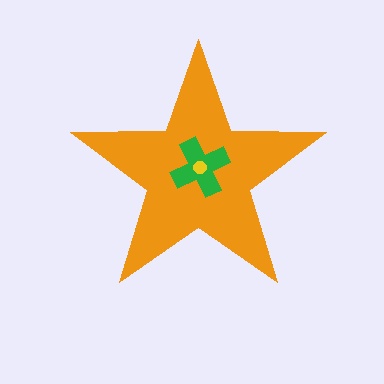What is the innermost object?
The yellow circle.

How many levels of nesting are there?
3.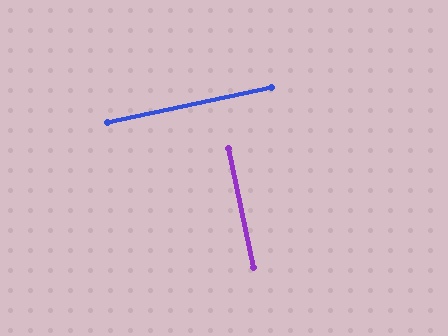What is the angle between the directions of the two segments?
Approximately 90 degrees.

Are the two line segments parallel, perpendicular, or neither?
Perpendicular — they meet at approximately 90°.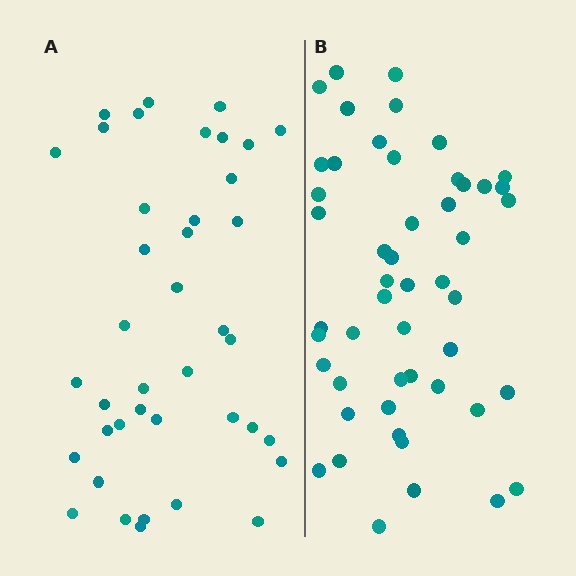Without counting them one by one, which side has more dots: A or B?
Region B (the right region) has more dots.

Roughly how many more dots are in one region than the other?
Region B has roughly 10 or so more dots than region A.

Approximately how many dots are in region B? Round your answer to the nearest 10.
About 50 dots.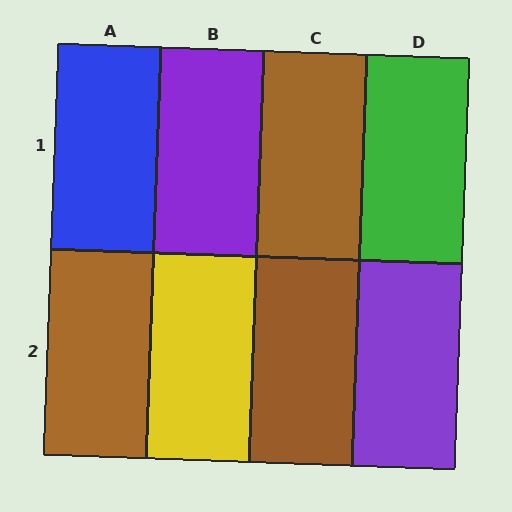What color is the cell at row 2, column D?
Purple.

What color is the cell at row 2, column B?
Yellow.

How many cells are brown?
3 cells are brown.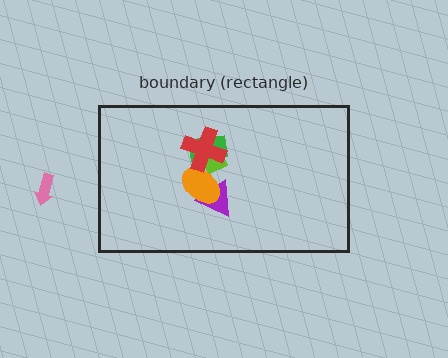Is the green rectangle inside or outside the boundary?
Inside.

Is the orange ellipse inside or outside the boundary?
Inside.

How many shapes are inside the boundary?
5 inside, 1 outside.